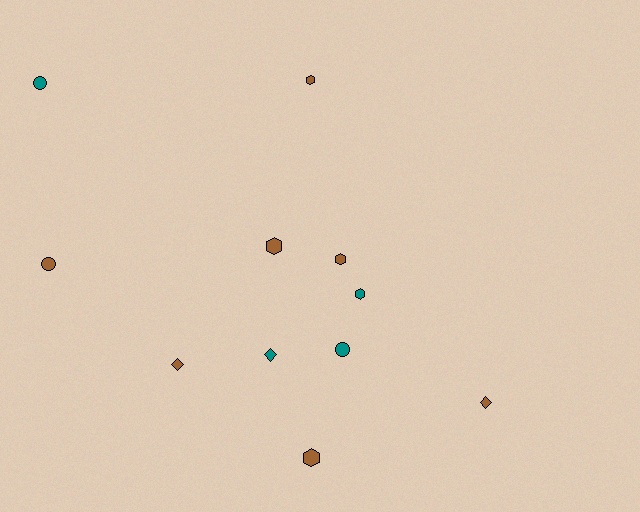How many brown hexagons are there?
There are 4 brown hexagons.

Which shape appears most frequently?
Hexagon, with 5 objects.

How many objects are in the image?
There are 11 objects.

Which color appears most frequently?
Brown, with 7 objects.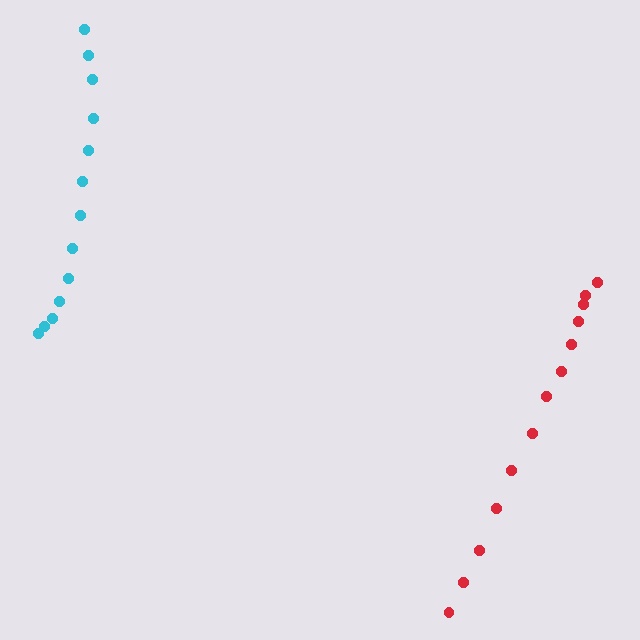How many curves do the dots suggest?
There are 2 distinct paths.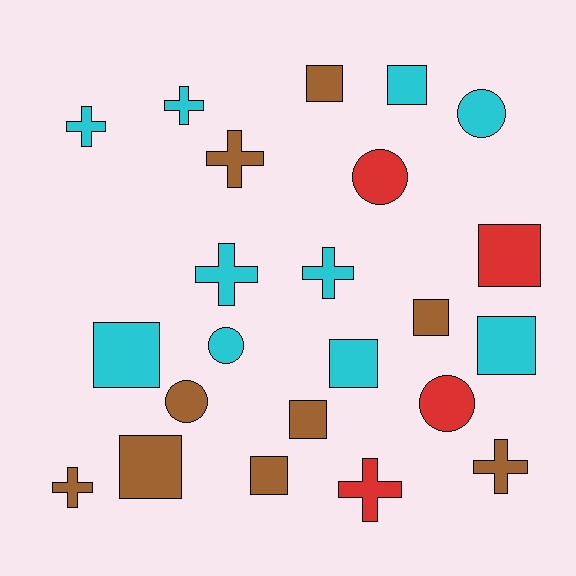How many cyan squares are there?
There are 4 cyan squares.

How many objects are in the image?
There are 23 objects.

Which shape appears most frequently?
Square, with 10 objects.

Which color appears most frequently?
Cyan, with 10 objects.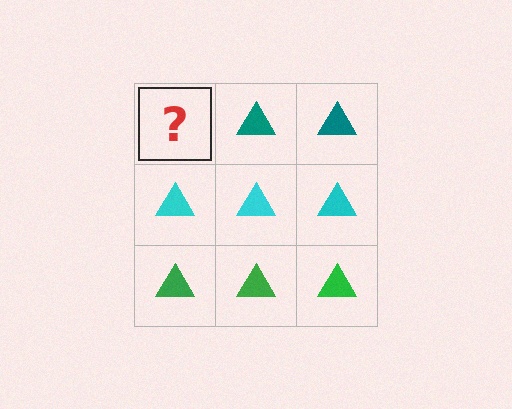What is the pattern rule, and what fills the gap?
The rule is that each row has a consistent color. The gap should be filled with a teal triangle.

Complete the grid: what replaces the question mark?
The question mark should be replaced with a teal triangle.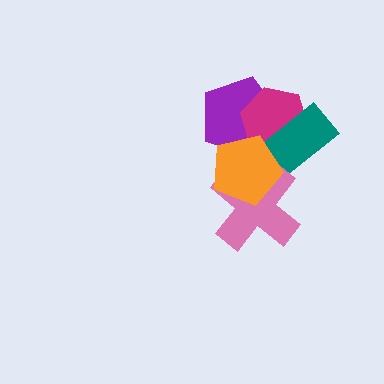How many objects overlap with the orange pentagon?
4 objects overlap with the orange pentagon.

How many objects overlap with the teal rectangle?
3 objects overlap with the teal rectangle.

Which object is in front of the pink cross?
The orange pentagon is in front of the pink cross.